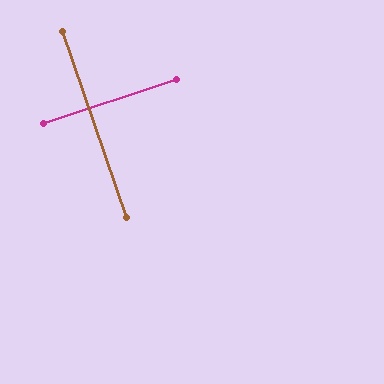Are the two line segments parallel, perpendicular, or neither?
Perpendicular — they meet at approximately 89°.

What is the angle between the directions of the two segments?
Approximately 89 degrees.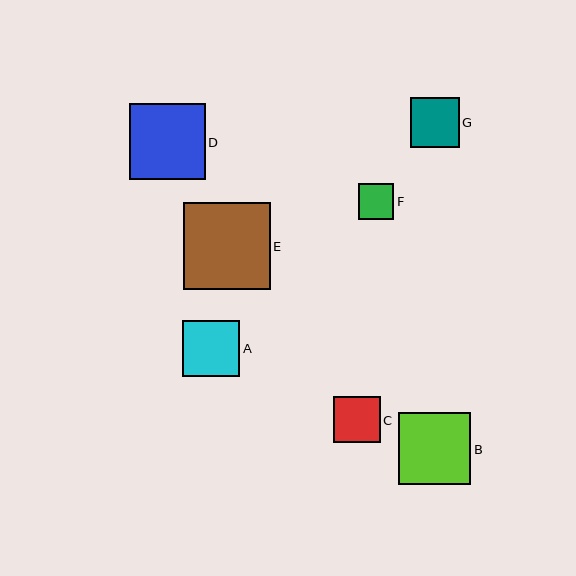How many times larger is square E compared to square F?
Square E is approximately 2.4 times the size of square F.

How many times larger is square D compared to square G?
Square D is approximately 1.5 times the size of square G.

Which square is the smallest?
Square F is the smallest with a size of approximately 36 pixels.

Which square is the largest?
Square E is the largest with a size of approximately 87 pixels.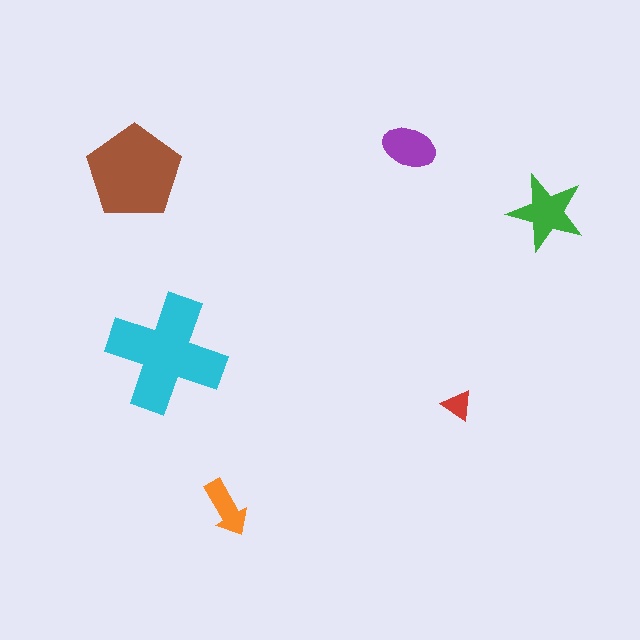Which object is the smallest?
The red triangle.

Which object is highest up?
The purple ellipse is topmost.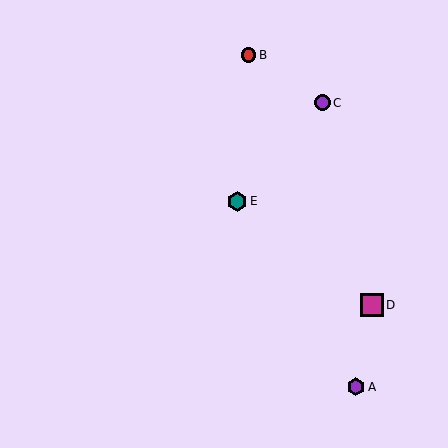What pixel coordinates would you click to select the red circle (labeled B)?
Click at (248, 55) to select the red circle B.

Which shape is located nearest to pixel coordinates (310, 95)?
The purple circle (labeled C) at (323, 103) is nearest to that location.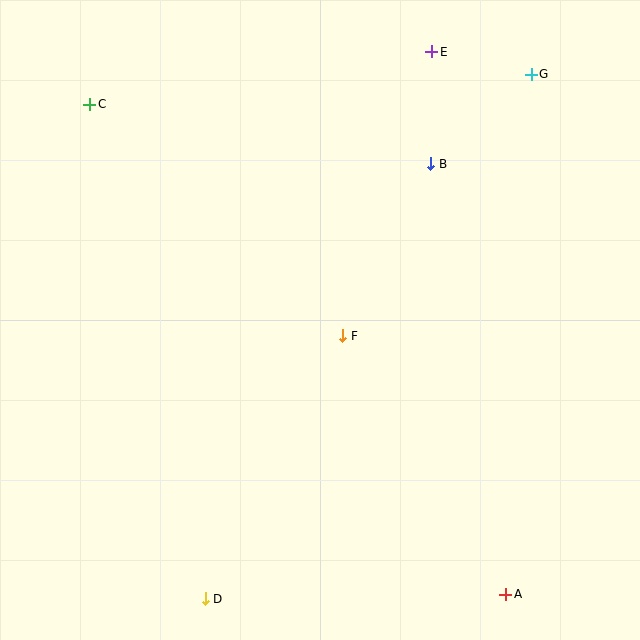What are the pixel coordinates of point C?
Point C is at (90, 104).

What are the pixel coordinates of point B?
Point B is at (431, 164).